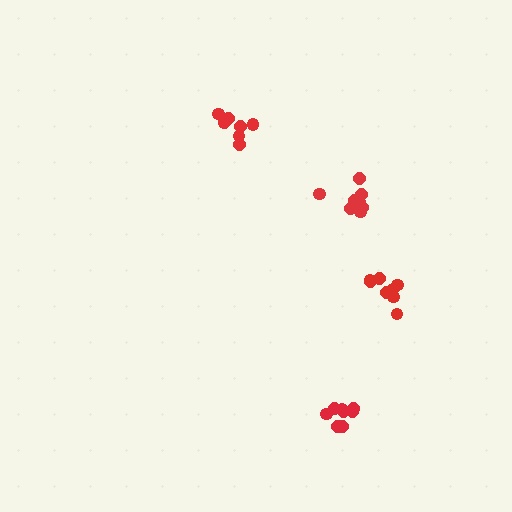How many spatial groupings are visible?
There are 4 spatial groupings.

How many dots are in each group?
Group 1: 8 dots, Group 2: 8 dots, Group 3: 8 dots, Group 4: 8 dots (32 total).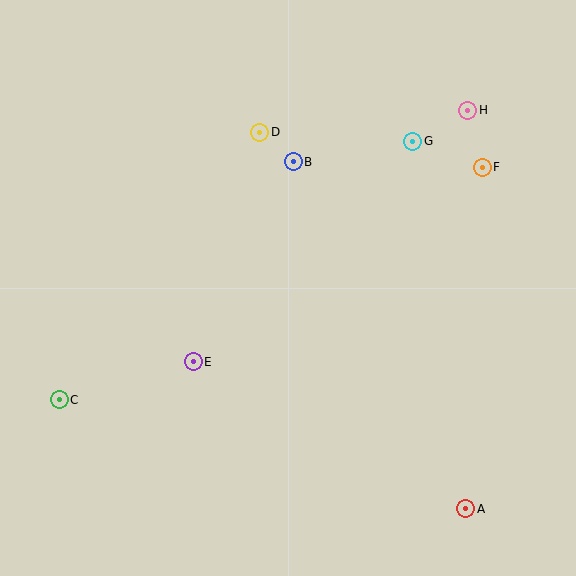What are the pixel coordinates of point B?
Point B is at (293, 162).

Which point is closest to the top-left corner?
Point D is closest to the top-left corner.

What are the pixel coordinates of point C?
Point C is at (59, 400).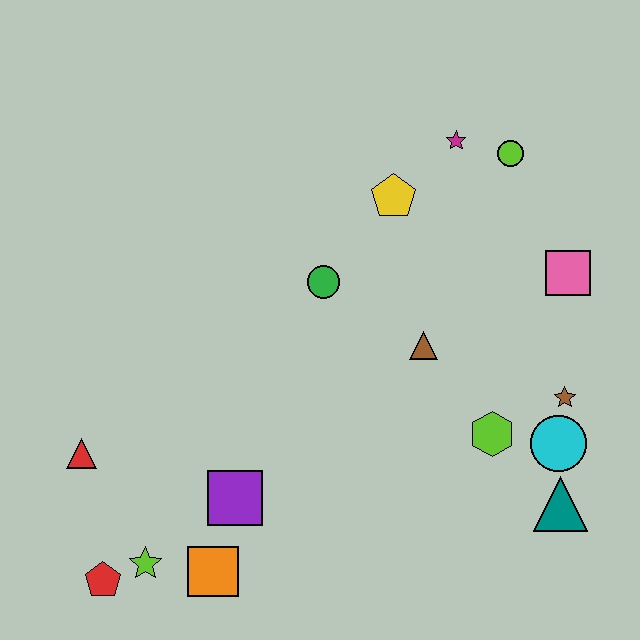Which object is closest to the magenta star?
The lime circle is closest to the magenta star.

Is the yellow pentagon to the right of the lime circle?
No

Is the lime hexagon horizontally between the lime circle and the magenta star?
Yes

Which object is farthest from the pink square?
The red pentagon is farthest from the pink square.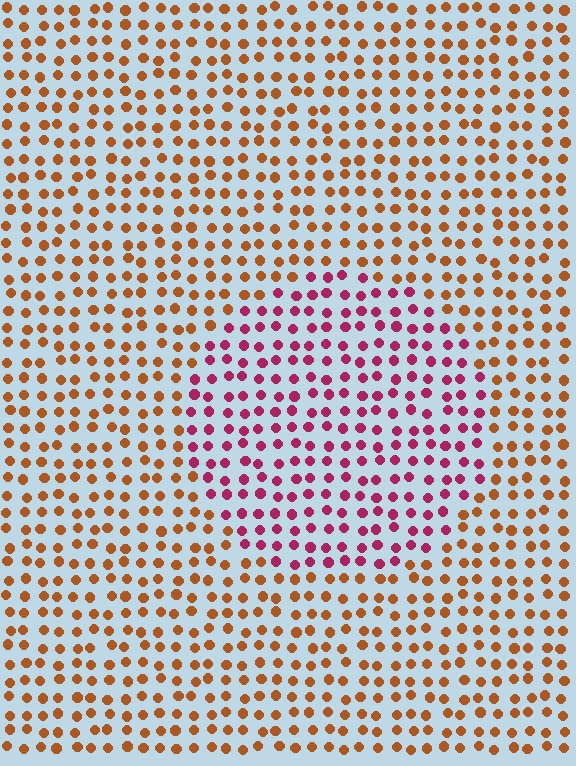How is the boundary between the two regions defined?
The boundary is defined purely by a slight shift in hue (about 51 degrees). Spacing, size, and orientation are identical on both sides.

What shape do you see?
I see a circle.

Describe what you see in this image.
The image is filled with small brown elements in a uniform arrangement. A circle-shaped region is visible where the elements are tinted to a slightly different hue, forming a subtle color boundary.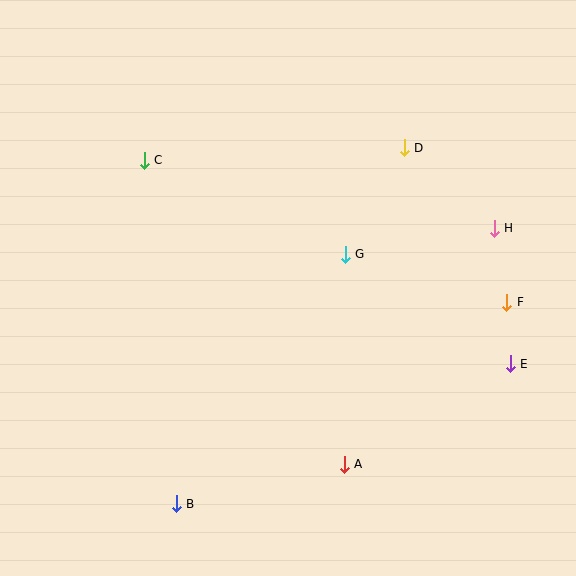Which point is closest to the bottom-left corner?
Point B is closest to the bottom-left corner.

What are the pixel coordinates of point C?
Point C is at (144, 160).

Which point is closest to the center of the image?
Point G at (345, 254) is closest to the center.